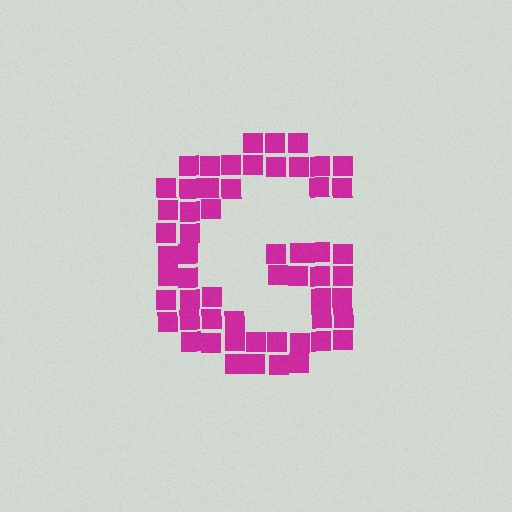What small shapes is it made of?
It is made of small squares.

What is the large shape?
The large shape is the letter G.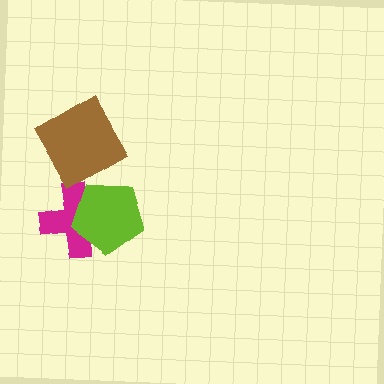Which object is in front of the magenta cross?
The lime pentagon is in front of the magenta cross.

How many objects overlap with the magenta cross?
1 object overlaps with the magenta cross.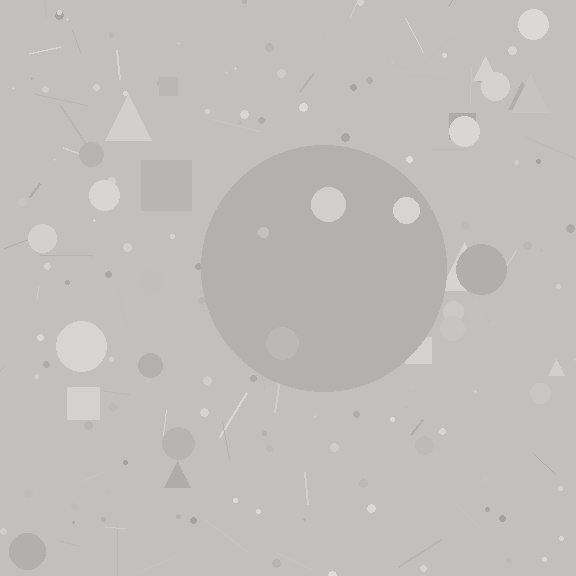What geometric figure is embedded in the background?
A circle is embedded in the background.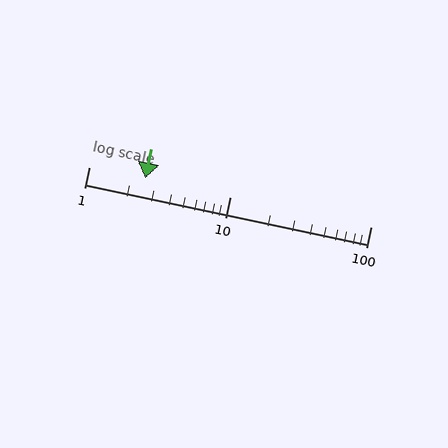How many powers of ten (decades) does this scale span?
The scale spans 2 decades, from 1 to 100.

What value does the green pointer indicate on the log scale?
The pointer indicates approximately 2.5.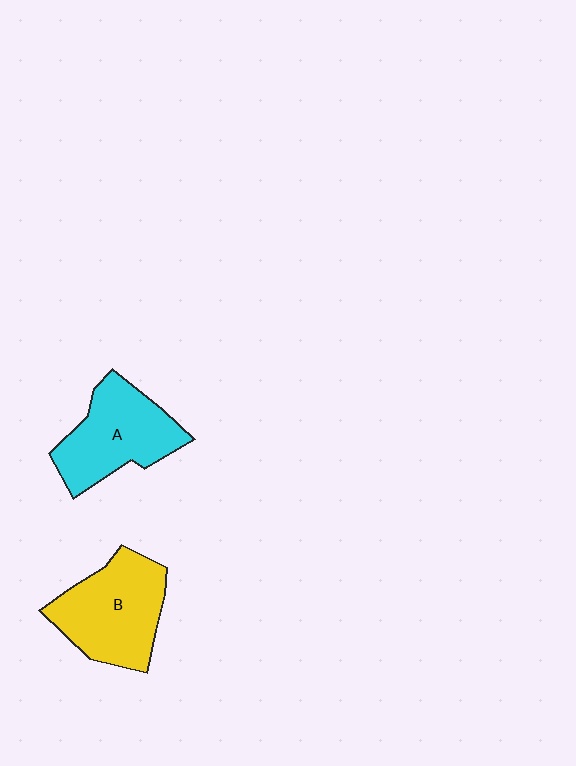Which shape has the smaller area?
Shape A (cyan).